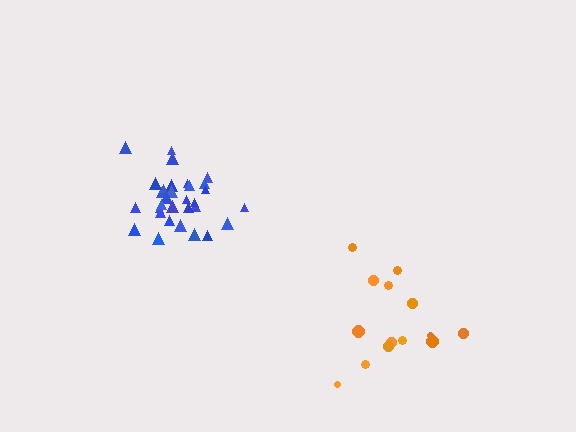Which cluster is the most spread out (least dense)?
Orange.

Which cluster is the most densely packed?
Blue.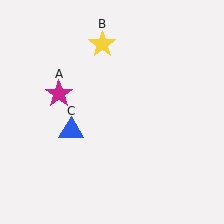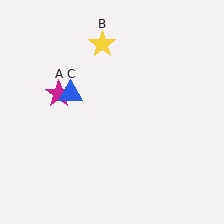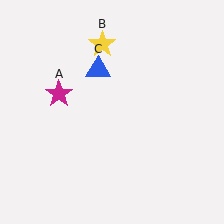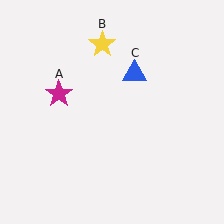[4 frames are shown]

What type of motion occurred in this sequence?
The blue triangle (object C) rotated clockwise around the center of the scene.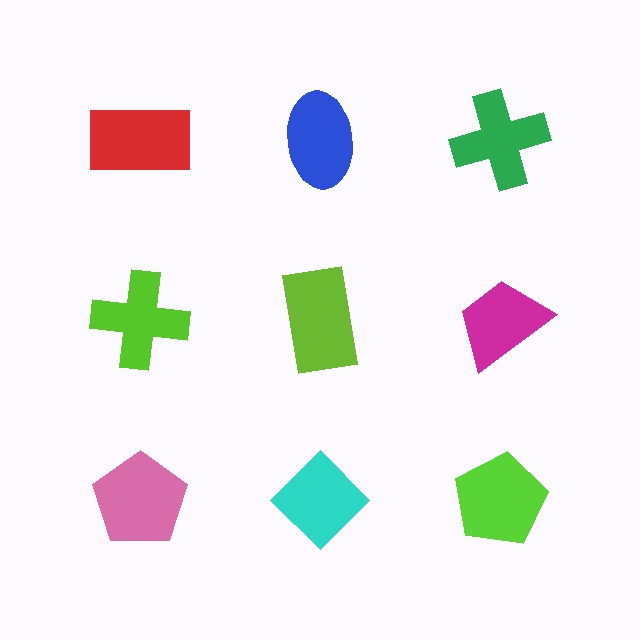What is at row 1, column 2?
A blue ellipse.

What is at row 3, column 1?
A pink pentagon.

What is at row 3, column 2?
A cyan diamond.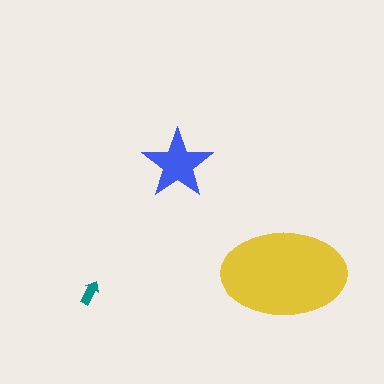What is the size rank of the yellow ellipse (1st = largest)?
1st.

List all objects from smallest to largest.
The teal arrow, the blue star, the yellow ellipse.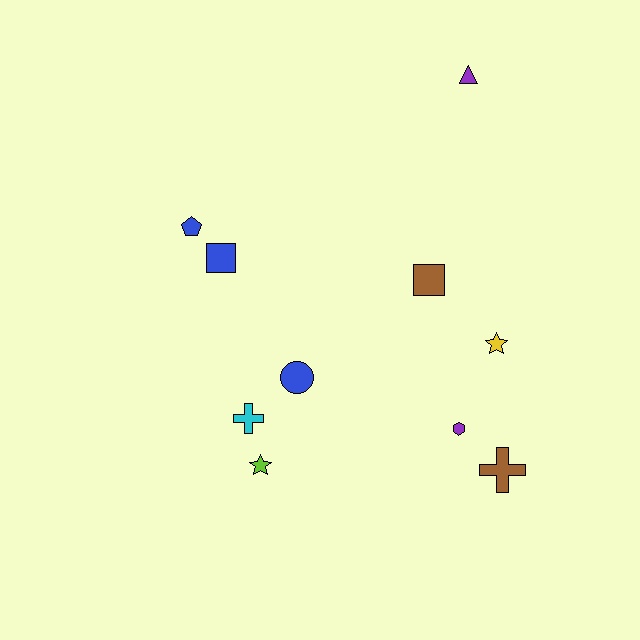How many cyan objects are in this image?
There is 1 cyan object.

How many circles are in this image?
There is 1 circle.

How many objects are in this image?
There are 10 objects.